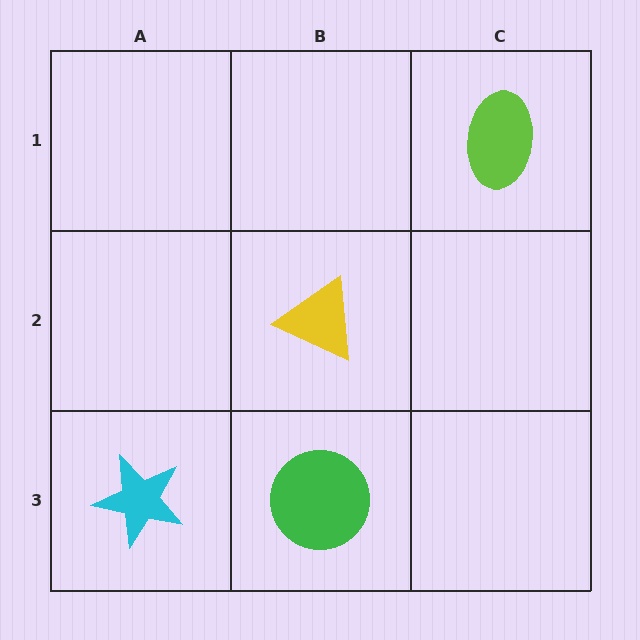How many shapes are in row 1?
1 shape.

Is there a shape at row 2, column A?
No, that cell is empty.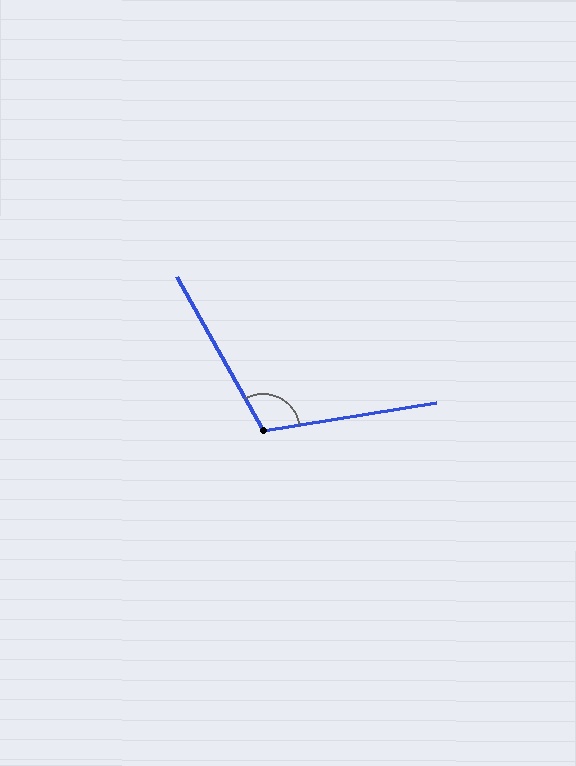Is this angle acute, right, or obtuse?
It is obtuse.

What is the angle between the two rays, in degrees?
Approximately 110 degrees.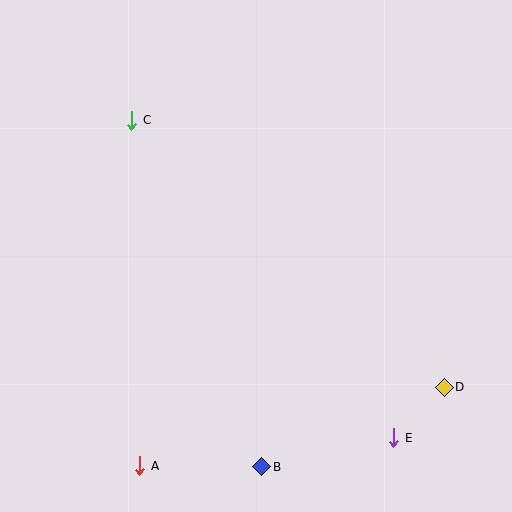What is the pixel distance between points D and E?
The distance between D and E is 71 pixels.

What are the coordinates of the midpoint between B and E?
The midpoint between B and E is at (328, 452).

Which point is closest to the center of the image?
Point C at (132, 120) is closest to the center.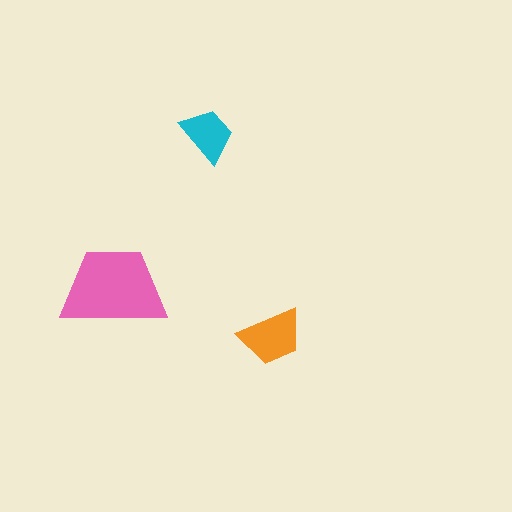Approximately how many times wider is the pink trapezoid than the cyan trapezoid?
About 2 times wider.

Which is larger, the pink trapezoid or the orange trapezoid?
The pink one.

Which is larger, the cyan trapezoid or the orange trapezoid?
The orange one.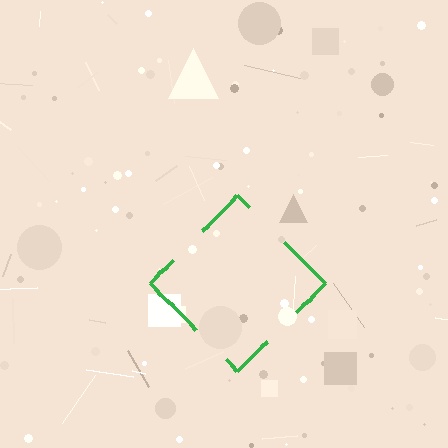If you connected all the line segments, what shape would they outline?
They would outline a diamond.